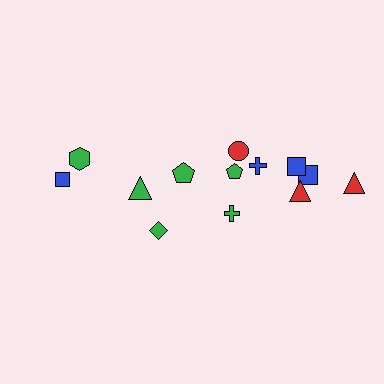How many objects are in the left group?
There are 5 objects.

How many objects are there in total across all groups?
There are 13 objects.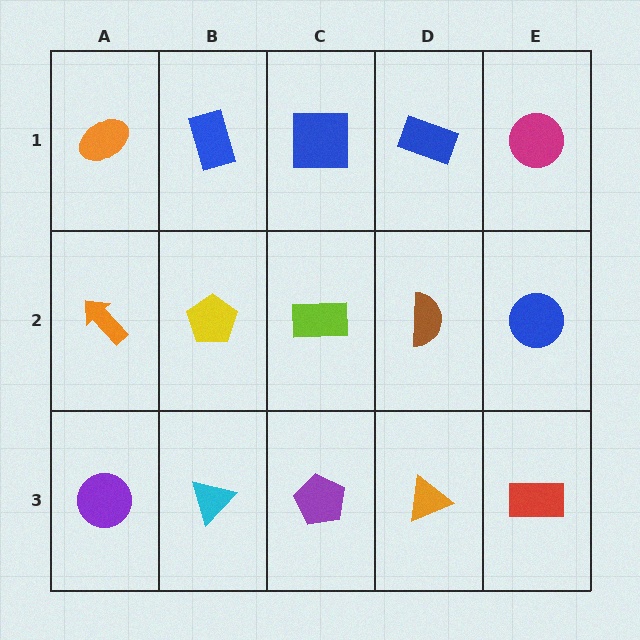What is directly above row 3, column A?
An orange arrow.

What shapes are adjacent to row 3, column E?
A blue circle (row 2, column E), an orange triangle (row 3, column D).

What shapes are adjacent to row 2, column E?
A magenta circle (row 1, column E), a red rectangle (row 3, column E), a brown semicircle (row 2, column D).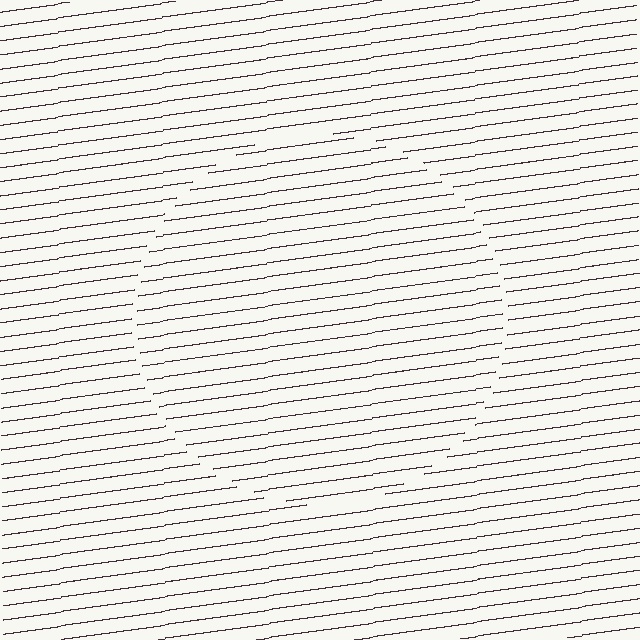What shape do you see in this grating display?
An illusory circle. The interior of the shape contains the same grating, shifted by half a period — the contour is defined by the phase discontinuity where line-ends from the inner and outer gratings abut.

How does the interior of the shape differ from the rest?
The interior of the shape contains the same grating, shifted by half a period — the contour is defined by the phase discontinuity where line-ends from the inner and outer gratings abut.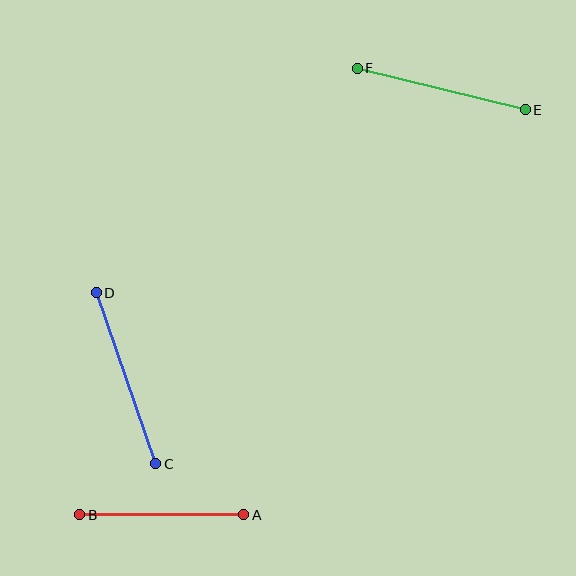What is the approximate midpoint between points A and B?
The midpoint is at approximately (162, 515) pixels.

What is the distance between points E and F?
The distance is approximately 173 pixels.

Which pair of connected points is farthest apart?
Points C and D are farthest apart.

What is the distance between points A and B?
The distance is approximately 164 pixels.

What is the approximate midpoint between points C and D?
The midpoint is at approximately (126, 378) pixels.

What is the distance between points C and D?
The distance is approximately 181 pixels.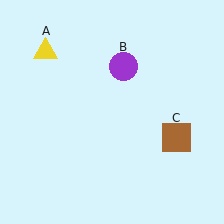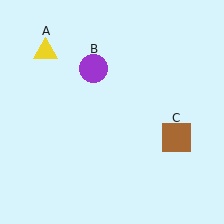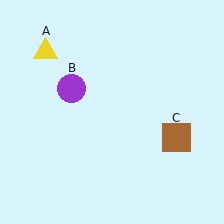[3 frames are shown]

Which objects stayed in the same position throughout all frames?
Yellow triangle (object A) and brown square (object C) remained stationary.